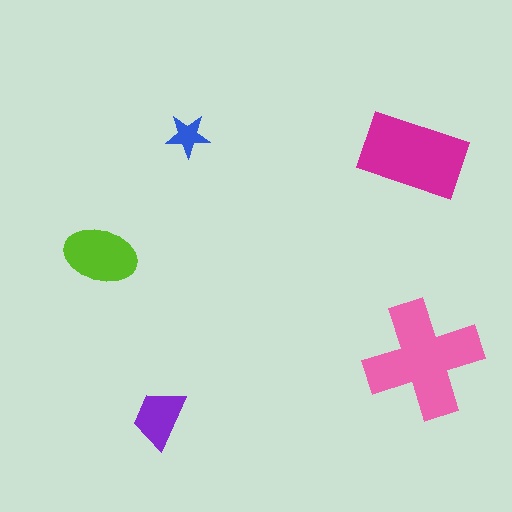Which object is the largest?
The pink cross.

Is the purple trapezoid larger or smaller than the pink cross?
Smaller.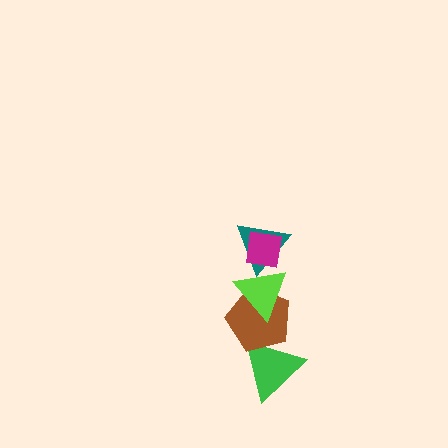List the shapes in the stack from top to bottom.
From top to bottom: the magenta square, the teal triangle, the lime triangle, the brown pentagon, the green triangle.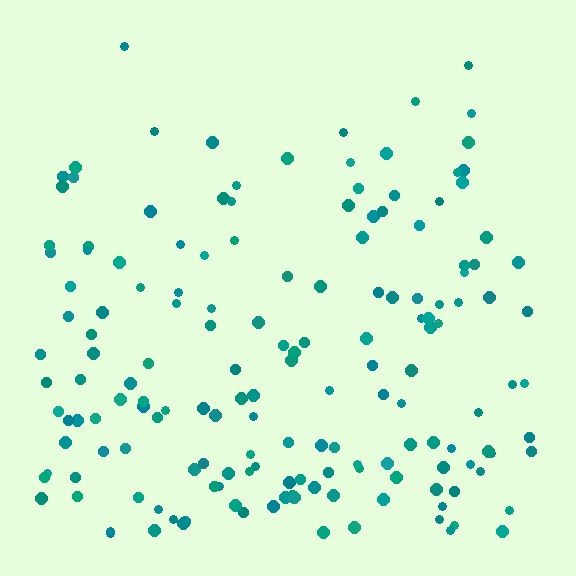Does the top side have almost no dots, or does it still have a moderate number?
Still a moderate number, just noticeably fewer than the bottom.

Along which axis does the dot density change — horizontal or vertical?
Vertical.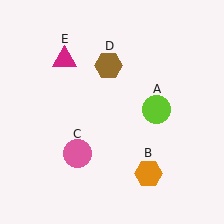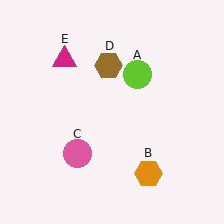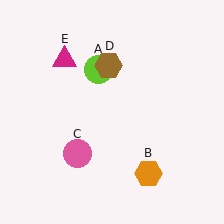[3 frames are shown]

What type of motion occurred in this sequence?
The lime circle (object A) rotated counterclockwise around the center of the scene.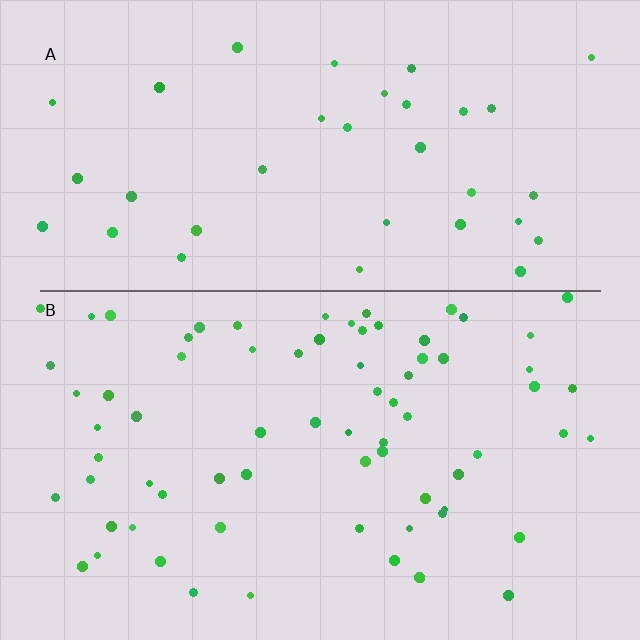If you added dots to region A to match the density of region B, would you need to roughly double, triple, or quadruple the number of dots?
Approximately double.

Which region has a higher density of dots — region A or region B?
B (the bottom).